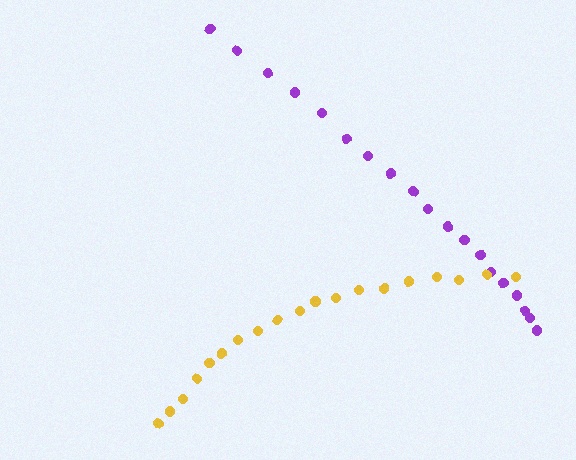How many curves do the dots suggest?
There are 2 distinct paths.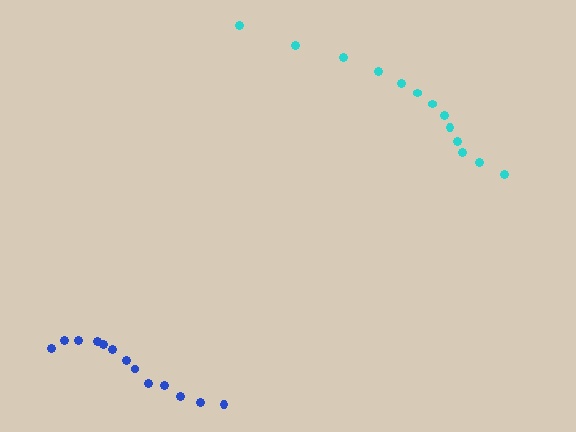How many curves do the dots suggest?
There are 2 distinct paths.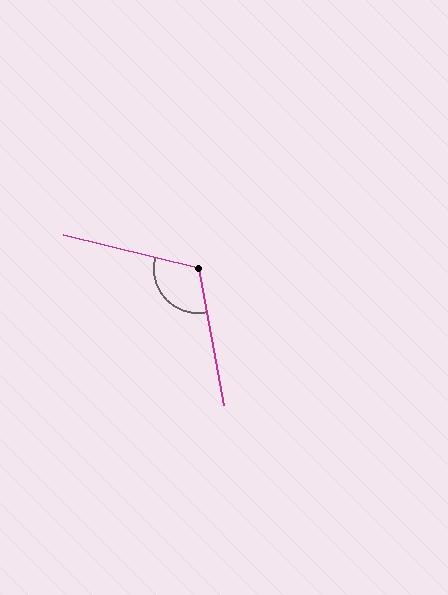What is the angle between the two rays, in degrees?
Approximately 115 degrees.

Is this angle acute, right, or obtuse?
It is obtuse.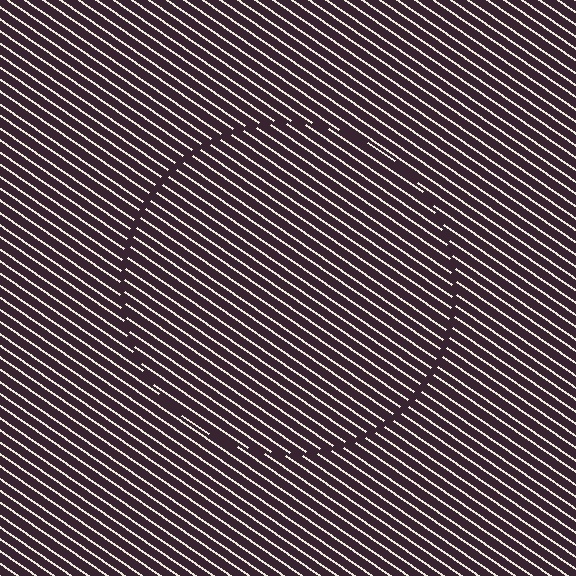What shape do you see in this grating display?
An illusory circle. The interior of the shape contains the same grating, shifted by half a period — the contour is defined by the phase discontinuity where line-ends from the inner and outer gratings abut.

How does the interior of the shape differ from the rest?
The interior of the shape contains the same grating, shifted by half a period — the contour is defined by the phase discontinuity where line-ends from the inner and outer gratings abut.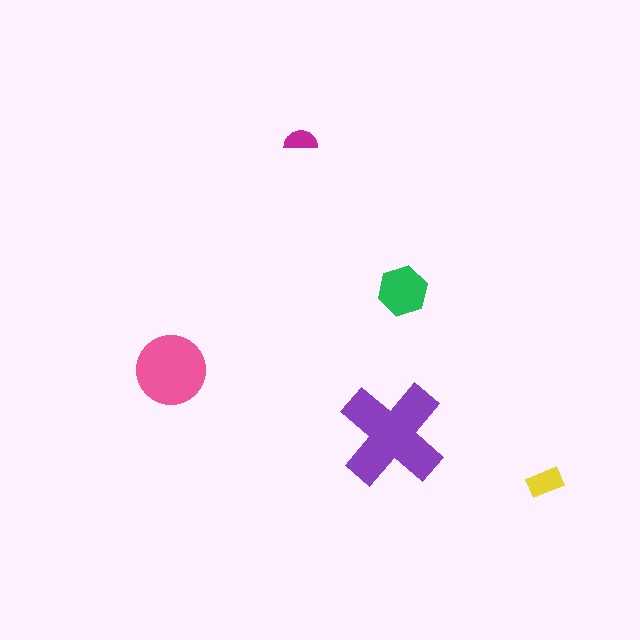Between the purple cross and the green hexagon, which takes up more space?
The purple cross.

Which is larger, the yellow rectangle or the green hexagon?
The green hexagon.